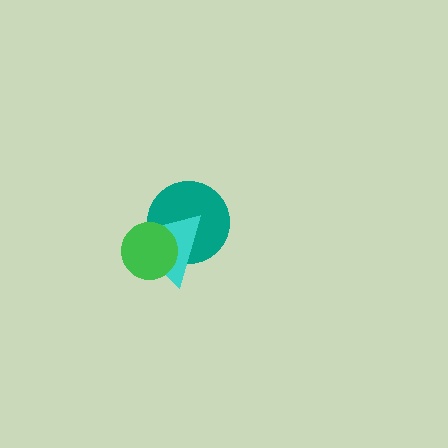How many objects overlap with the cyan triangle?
2 objects overlap with the cyan triangle.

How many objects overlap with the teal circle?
2 objects overlap with the teal circle.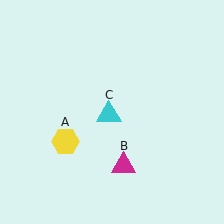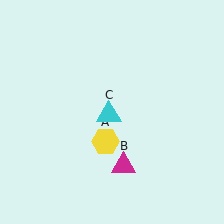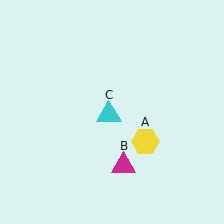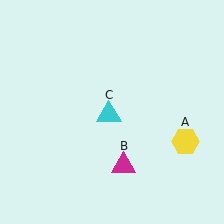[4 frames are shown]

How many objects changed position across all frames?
1 object changed position: yellow hexagon (object A).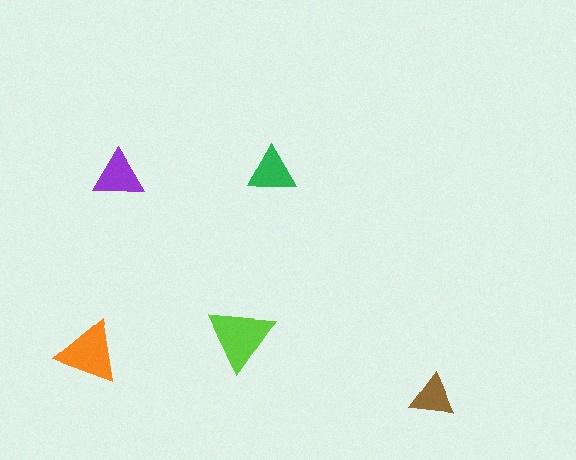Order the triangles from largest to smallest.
the lime one, the orange one, the purple one, the green one, the brown one.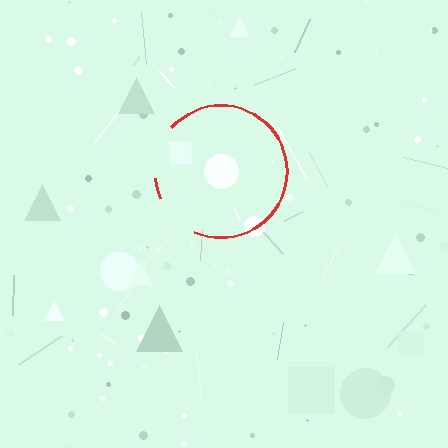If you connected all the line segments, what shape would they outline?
They would outline a circle.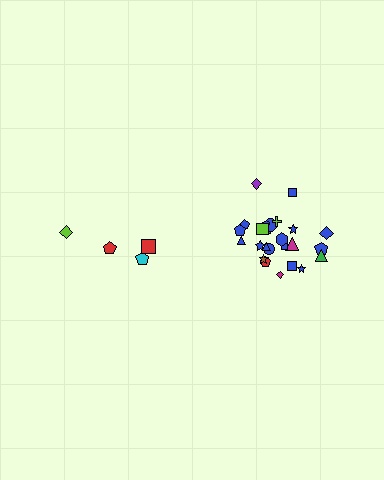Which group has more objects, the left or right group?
The right group.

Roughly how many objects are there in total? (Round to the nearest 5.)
Roughly 30 objects in total.